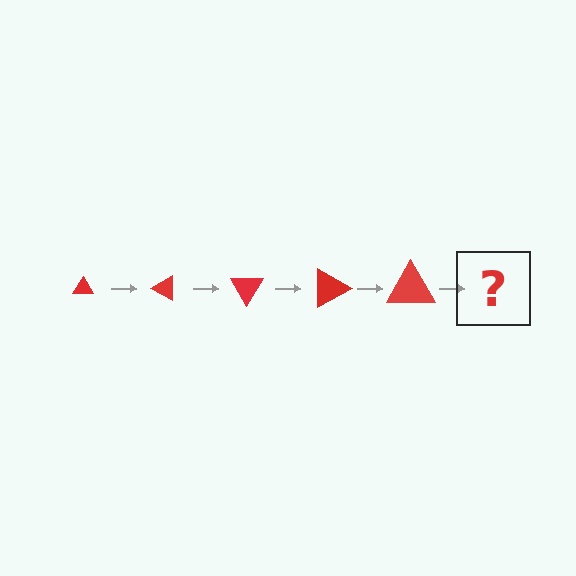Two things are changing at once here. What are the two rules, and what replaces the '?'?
The two rules are that the triangle grows larger each step and it rotates 30 degrees each step. The '?' should be a triangle, larger than the previous one and rotated 150 degrees from the start.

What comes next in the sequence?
The next element should be a triangle, larger than the previous one and rotated 150 degrees from the start.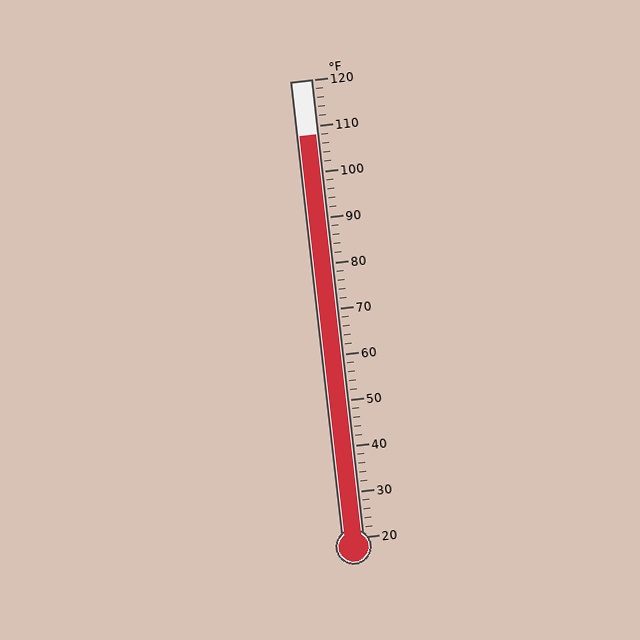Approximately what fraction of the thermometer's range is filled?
The thermometer is filled to approximately 90% of its range.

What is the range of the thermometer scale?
The thermometer scale ranges from 20°F to 120°F.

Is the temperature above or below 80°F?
The temperature is above 80°F.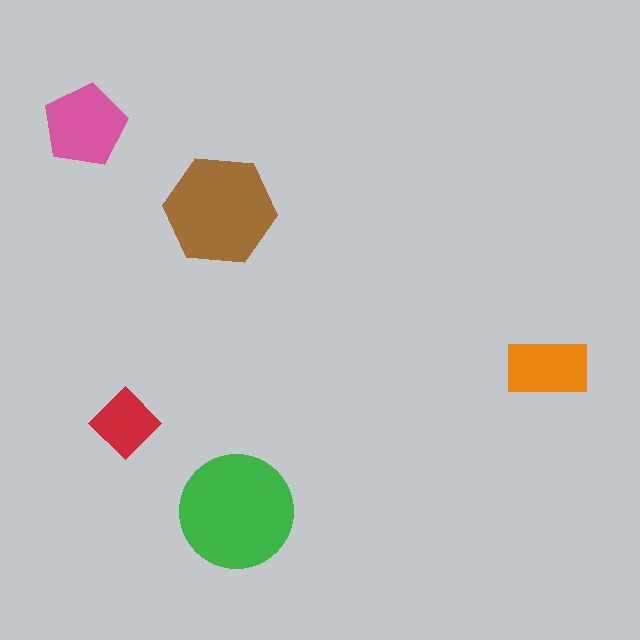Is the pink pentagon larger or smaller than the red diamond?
Larger.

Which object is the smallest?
The red diamond.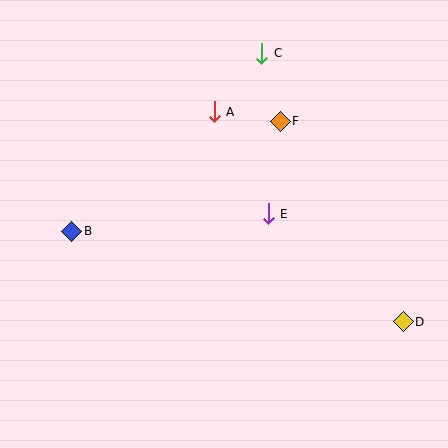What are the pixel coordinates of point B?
Point B is at (72, 231).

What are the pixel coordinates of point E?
Point E is at (268, 214).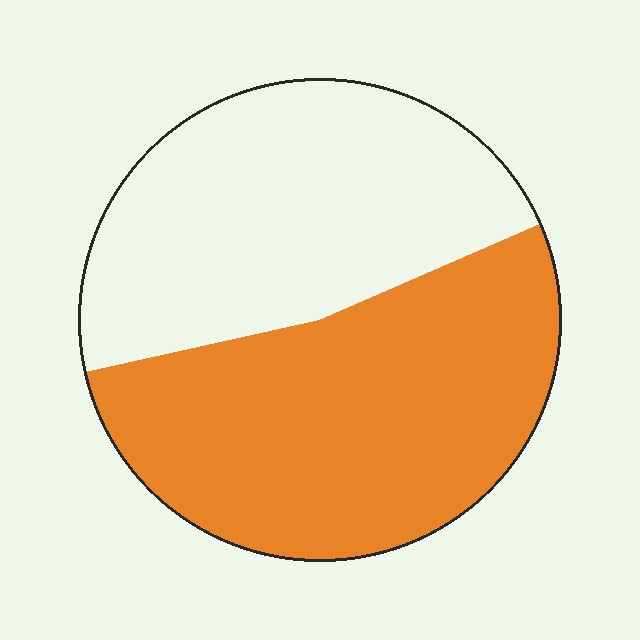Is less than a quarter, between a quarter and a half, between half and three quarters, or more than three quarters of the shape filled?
Between half and three quarters.